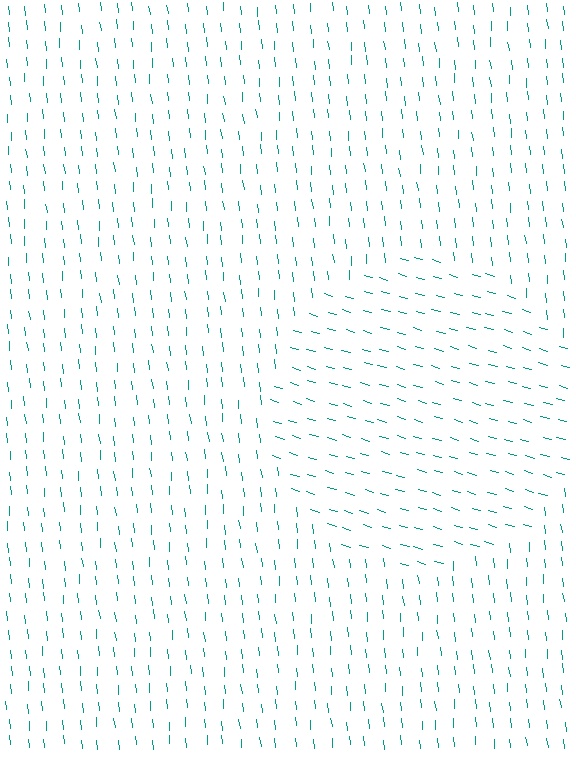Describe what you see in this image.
The image is filled with small teal line segments. A circle region in the image has lines oriented differently from the surrounding lines, creating a visible texture boundary.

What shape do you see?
I see a circle.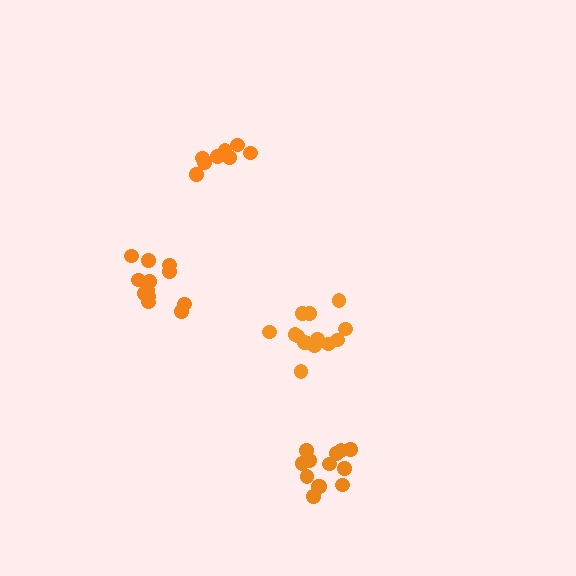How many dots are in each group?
Group 1: 10 dots, Group 2: 13 dots, Group 3: 12 dots, Group 4: 14 dots (49 total).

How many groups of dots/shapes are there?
There are 4 groups.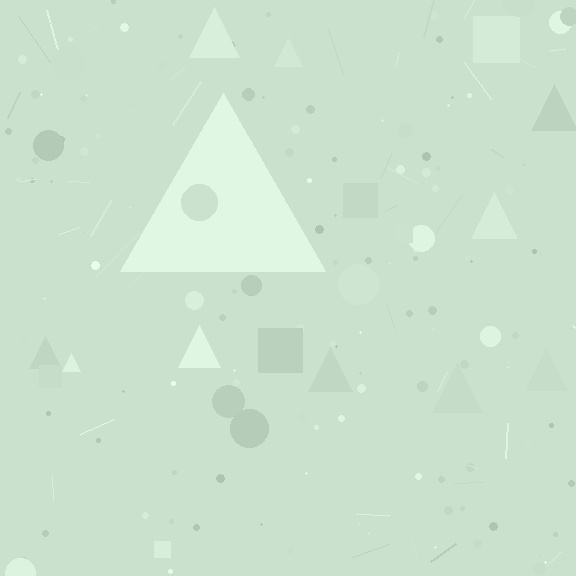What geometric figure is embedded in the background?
A triangle is embedded in the background.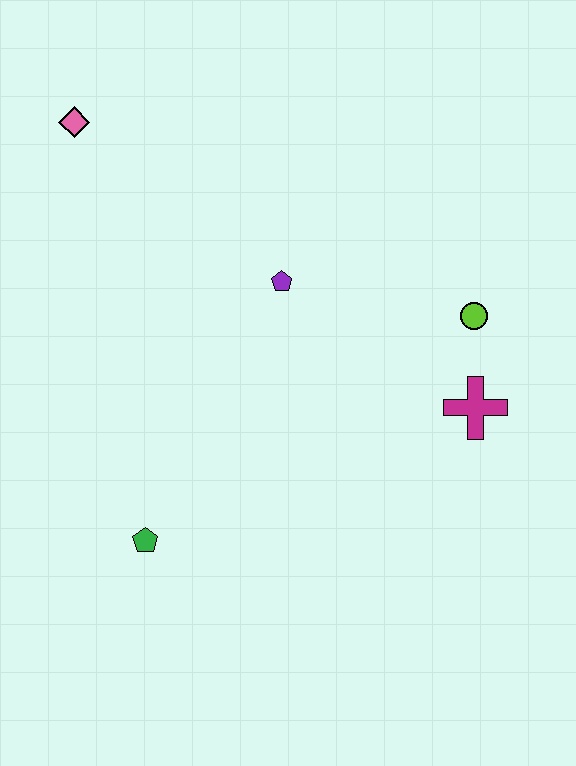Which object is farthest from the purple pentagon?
The green pentagon is farthest from the purple pentagon.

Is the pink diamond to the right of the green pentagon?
No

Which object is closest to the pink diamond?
The purple pentagon is closest to the pink diamond.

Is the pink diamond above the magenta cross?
Yes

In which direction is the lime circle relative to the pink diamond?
The lime circle is to the right of the pink diamond.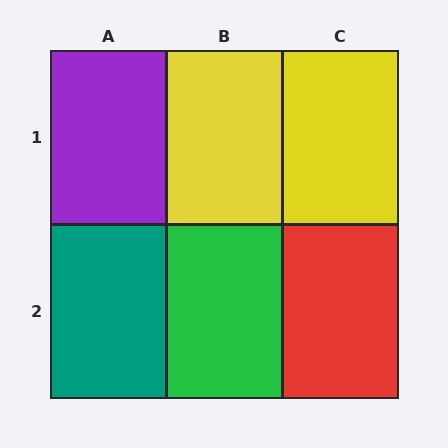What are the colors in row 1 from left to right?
Purple, yellow, yellow.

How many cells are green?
1 cell is green.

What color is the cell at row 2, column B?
Green.